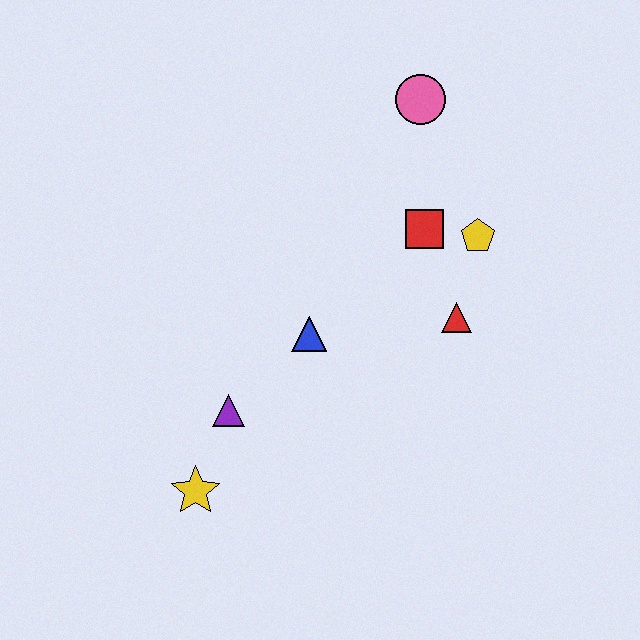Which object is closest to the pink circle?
The red square is closest to the pink circle.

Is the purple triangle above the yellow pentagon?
No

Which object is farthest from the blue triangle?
The pink circle is farthest from the blue triangle.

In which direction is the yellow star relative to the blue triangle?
The yellow star is below the blue triangle.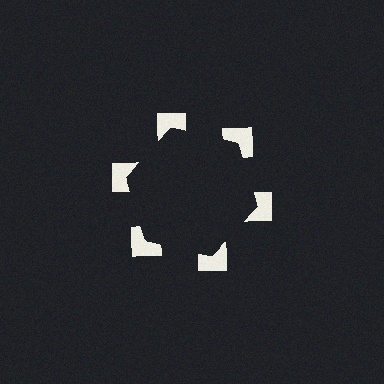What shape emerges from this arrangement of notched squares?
An illusory hexagon — its edges are inferred from the aligned wedge cuts in the notched squares, not physically drawn.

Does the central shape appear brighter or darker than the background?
It typically appears slightly darker than the background, even though no actual brightness change is drawn.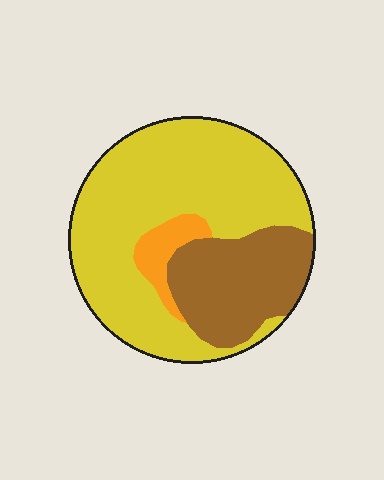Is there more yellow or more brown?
Yellow.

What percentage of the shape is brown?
Brown covers around 25% of the shape.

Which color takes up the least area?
Orange, at roughly 5%.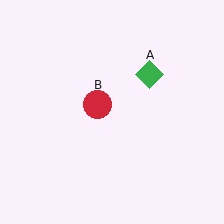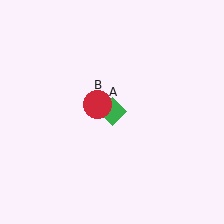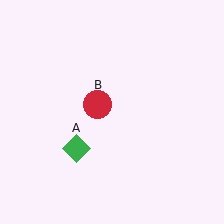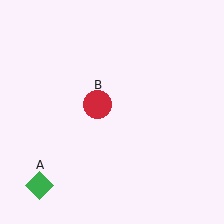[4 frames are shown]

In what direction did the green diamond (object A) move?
The green diamond (object A) moved down and to the left.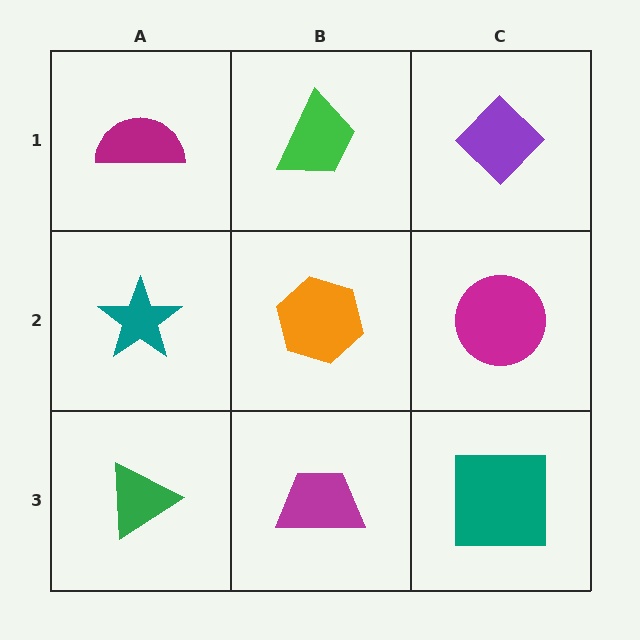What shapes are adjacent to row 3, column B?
An orange hexagon (row 2, column B), a green triangle (row 3, column A), a teal square (row 3, column C).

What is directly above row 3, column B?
An orange hexagon.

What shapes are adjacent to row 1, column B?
An orange hexagon (row 2, column B), a magenta semicircle (row 1, column A), a purple diamond (row 1, column C).